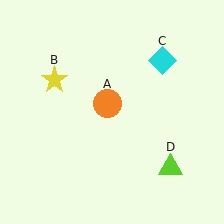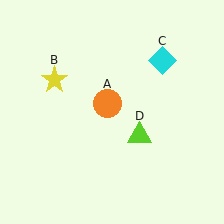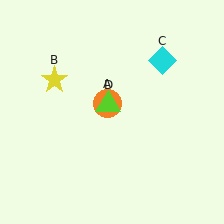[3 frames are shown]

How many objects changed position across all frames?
1 object changed position: lime triangle (object D).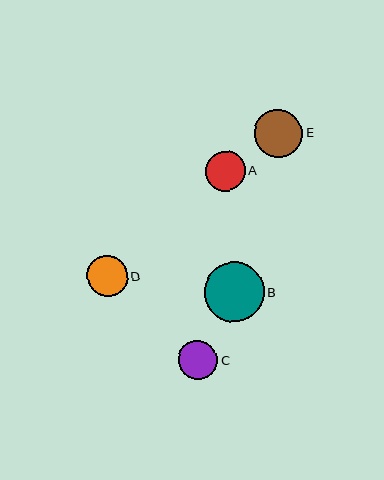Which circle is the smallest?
Circle C is the smallest with a size of approximately 39 pixels.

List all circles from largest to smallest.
From largest to smallest: B, E, D, A, C.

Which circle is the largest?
Circle B is the largest with a size of approximately 60 pixels.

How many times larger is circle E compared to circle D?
Circle E is approximately 1.2 times the size of circle D.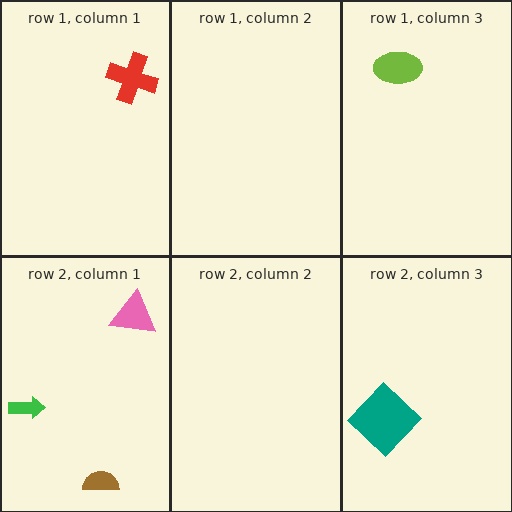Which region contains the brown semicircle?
The row 2, column 1 region.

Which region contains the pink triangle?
The row 2, column 1 region.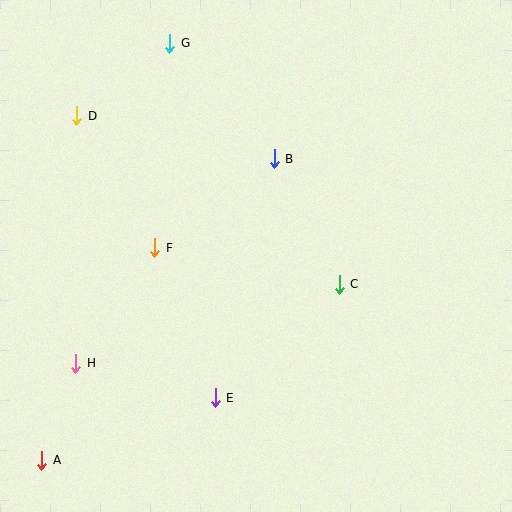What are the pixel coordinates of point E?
Point E is at (215, 398).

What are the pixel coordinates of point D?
Point D is at (77, 116).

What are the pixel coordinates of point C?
Point C is at (339, 284).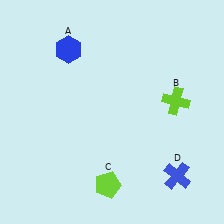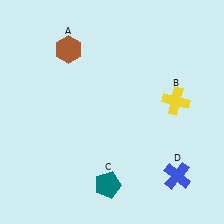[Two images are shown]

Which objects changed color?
A changed from blue to brown. B changed from lime to yellow. C changed from lime to teal.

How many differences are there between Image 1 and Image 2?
There are 3 differences between the two images.